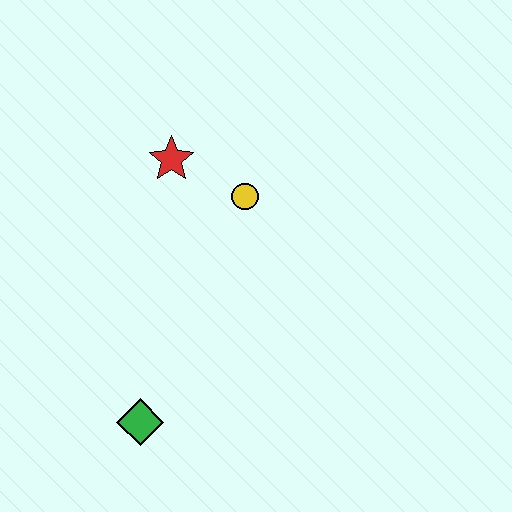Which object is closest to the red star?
The yellow circle is closest to the red star.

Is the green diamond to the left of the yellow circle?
Yes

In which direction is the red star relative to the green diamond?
The red star is above the green diamond.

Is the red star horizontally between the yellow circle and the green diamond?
Yes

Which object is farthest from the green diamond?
The red star is farthest from the green diamond.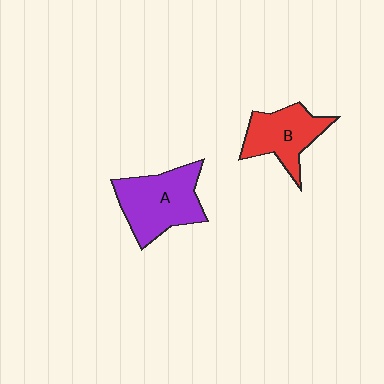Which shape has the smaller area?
Shape B (red).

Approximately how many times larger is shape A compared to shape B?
Approximately 1.3 times.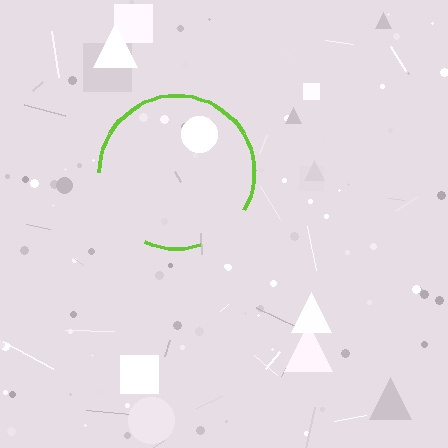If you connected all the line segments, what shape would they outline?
They would outline a circle.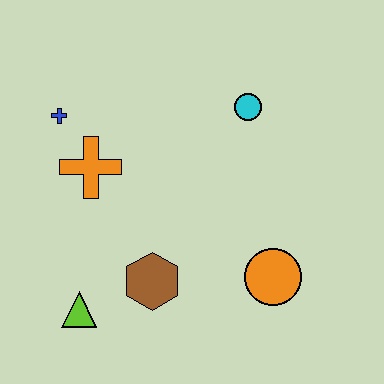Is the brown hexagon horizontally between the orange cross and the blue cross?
No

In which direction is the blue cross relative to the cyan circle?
The blue cross is to the left of the cyan circle.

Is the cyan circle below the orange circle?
No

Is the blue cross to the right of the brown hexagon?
No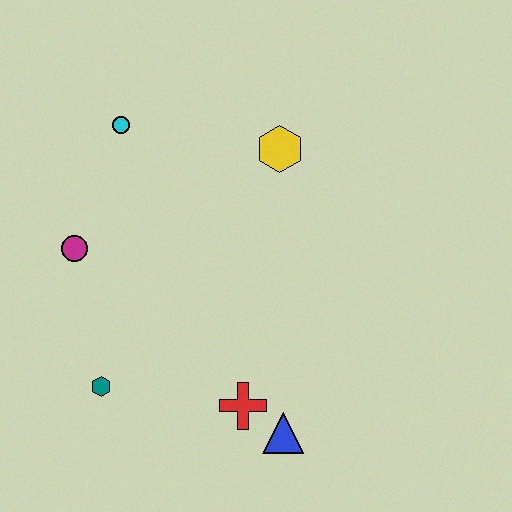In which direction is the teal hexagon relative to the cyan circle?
The teal hexagon is below the cyan circle.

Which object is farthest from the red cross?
The cyan circle is farthest from the red cross.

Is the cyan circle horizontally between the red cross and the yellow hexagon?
No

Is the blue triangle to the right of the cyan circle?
Yes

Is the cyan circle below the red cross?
No